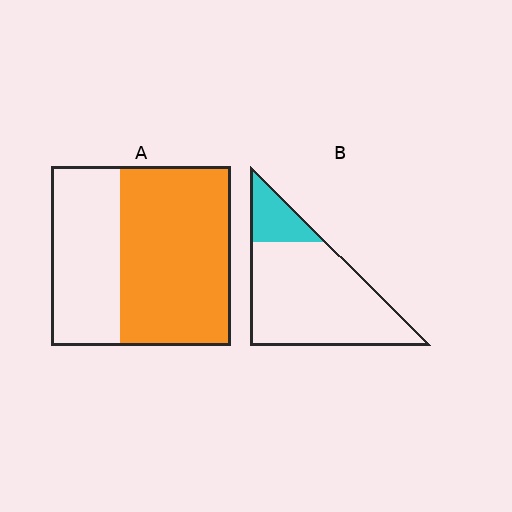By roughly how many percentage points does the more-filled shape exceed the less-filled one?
By roughly 45 percentage points (A over B).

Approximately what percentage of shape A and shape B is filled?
A is approximately 60% and B is approximately 20%.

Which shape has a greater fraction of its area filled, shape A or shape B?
Shape A.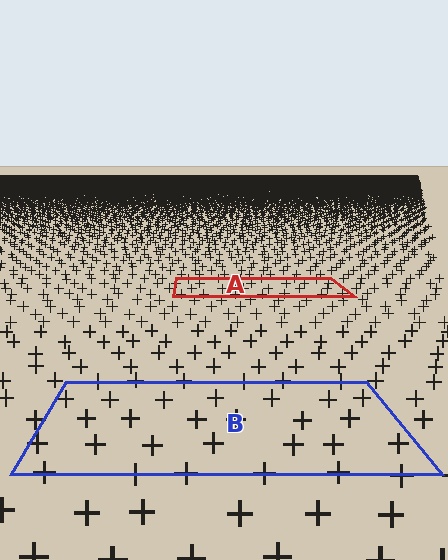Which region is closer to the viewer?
Region B is closer. The texture elements there are larger and more spread out.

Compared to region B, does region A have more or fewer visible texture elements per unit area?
Region A has more texture elements per unit area — they are packed more densely because it is farther away.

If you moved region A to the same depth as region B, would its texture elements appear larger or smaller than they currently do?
They would appear larger. At a closer depth, the same texture elements are projected at a bigger on-screen size.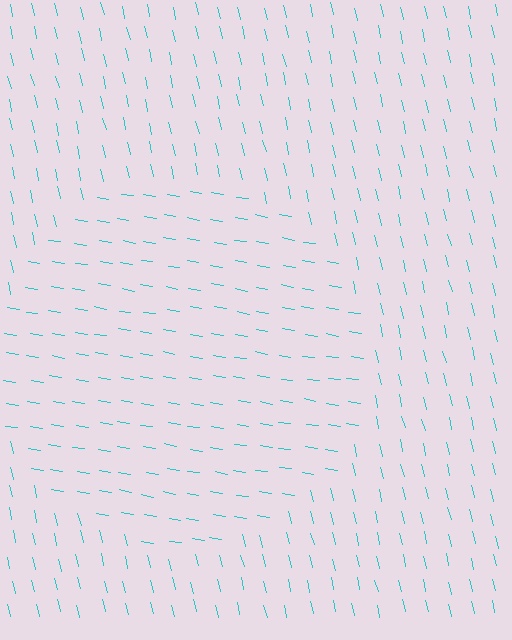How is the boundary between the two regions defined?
The boundary is defined purely by a change in line orientation (approximately 68 degrees difference). All lines are the same color and thickness.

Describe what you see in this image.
The image is filled with small cyan line segments. A circle region in the image has lines oriented differently from the surrounding lines, creating a visible texture boundary.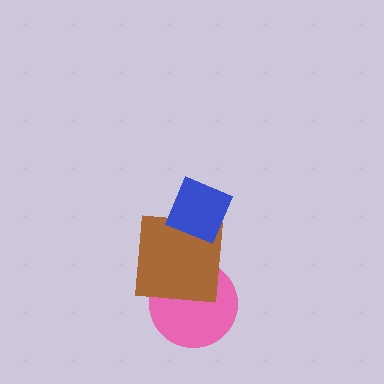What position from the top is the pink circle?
The pink circle is 3rd from the top.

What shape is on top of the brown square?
The blue diamond is on top of the brown square.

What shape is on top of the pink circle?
The brown square is on top of the pink circle.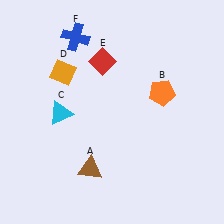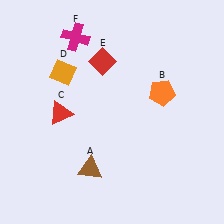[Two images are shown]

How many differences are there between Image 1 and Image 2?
There are 2 differences between the two images.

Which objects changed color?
C changed from cyan to red. F changed from blue to magenta.